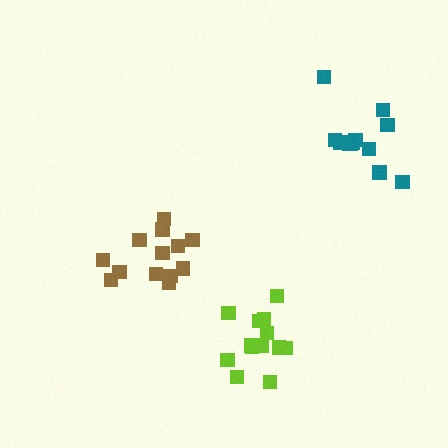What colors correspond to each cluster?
The clusters are colored: brown, teal, lime.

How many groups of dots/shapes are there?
There are 3 groups.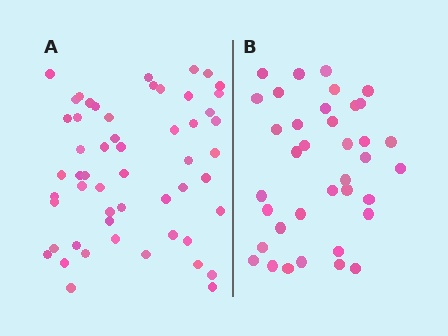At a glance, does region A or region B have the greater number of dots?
Region A (the left region) has more dots.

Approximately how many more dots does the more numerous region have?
Region A has approximately 15 more dots than region B.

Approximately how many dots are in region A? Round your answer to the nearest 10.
About 50 dots. (The exact count is 54, which rounds to 50.)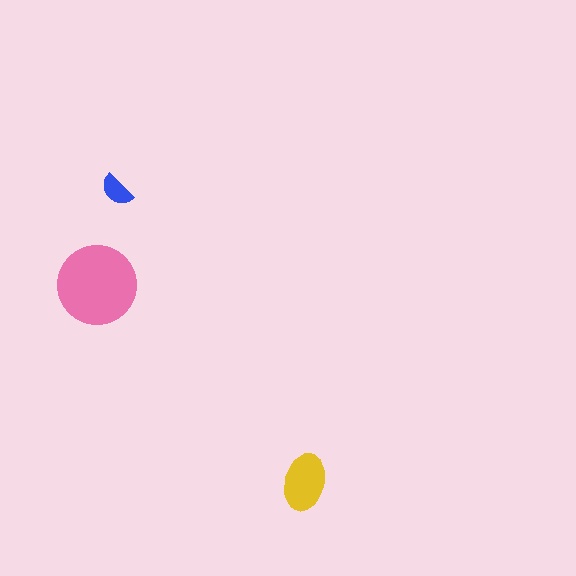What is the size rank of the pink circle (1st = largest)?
1st.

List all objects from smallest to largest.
The blue semicircle, the yellow ellipse, the pink circle.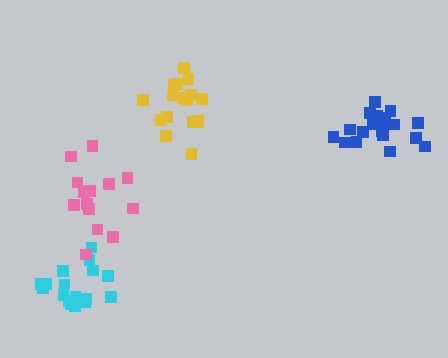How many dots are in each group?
Group 1: 17 dots, Group 2: 15 dots, Group 3: 17 dots, Group 4: 19 dots (68 total).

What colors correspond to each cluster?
The clusters are colored: cyan, pink, yellow, blue.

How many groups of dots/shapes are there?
There are 4 groups.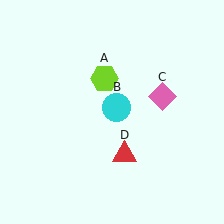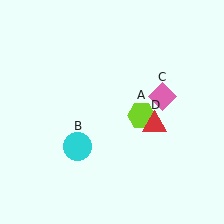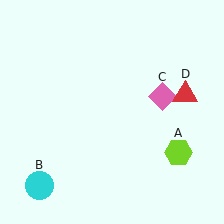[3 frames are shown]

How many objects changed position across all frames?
3 objects changed position: lime hexagon (object A), cyan circle (object B), red triangle (object D).